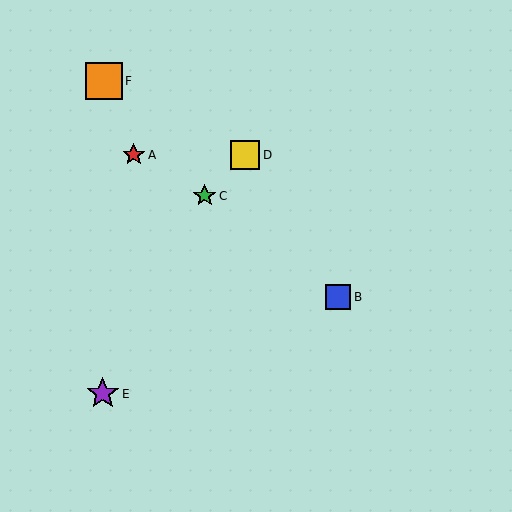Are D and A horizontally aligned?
Yes, both are at y≈155.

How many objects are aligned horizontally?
2 objects (A, D) are aligned horizontally.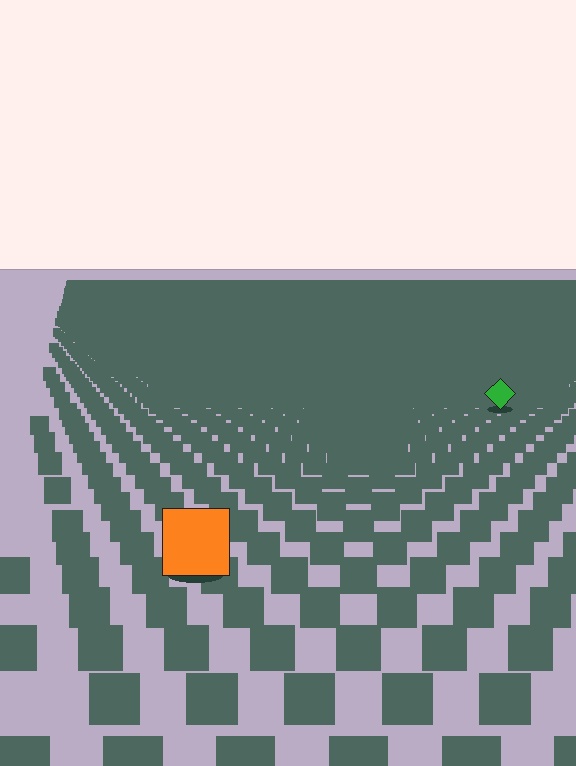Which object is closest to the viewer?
The orange square is closest. The texture marks near it are larger and more spread out.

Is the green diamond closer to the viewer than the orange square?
No. The orange square is closer — you can tell from the texture gradient: the ground texture is coarser near it.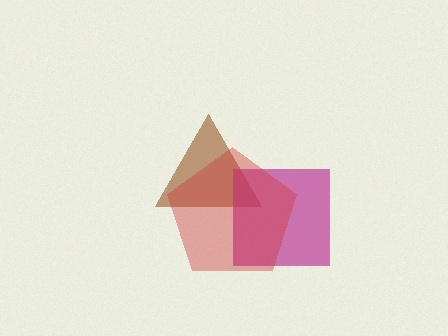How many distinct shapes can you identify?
There are 3 distinct shapes: a brown triangle, a magenta square, a red pentagon.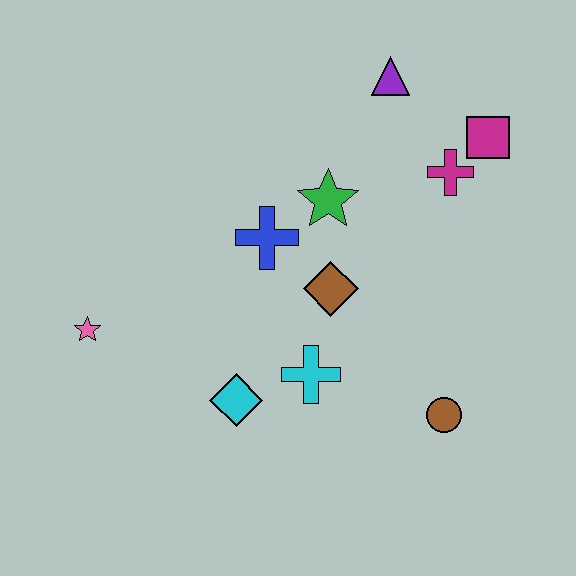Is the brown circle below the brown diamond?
Yes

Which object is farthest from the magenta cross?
The pink star is farthest from the magenta cross.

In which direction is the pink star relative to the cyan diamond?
The pink star is to the left of the cyan diamond.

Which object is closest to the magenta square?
The magenta cross is closest to the magenta square.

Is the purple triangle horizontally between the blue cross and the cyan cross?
No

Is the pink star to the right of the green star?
No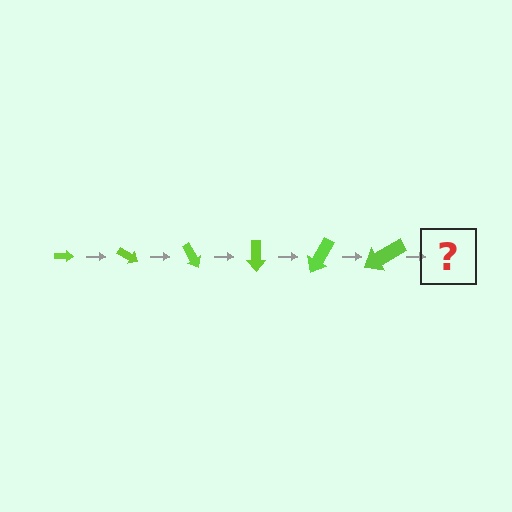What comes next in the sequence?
The next element should be an arrow, larger than the previous one and rotated 180 degrees from the start.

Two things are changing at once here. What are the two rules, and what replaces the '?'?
The two rules are that the arrow grows larger each step and it rotates 30 degrees each step. The '?' should be an arrow, larger than the previous one and rotated 180 degrees from the start.